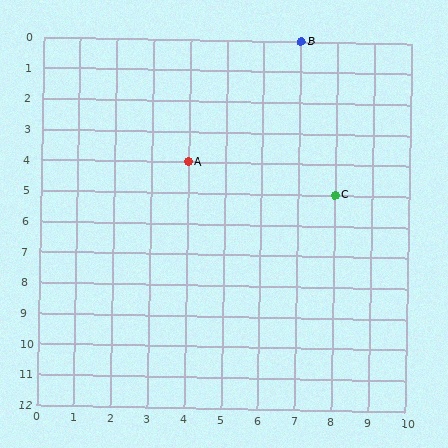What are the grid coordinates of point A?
Point A is at grid coordinates (4, 4).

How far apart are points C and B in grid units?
Points C and B are 1 column and 5 rows apart (about 5.1 grid units diagonally).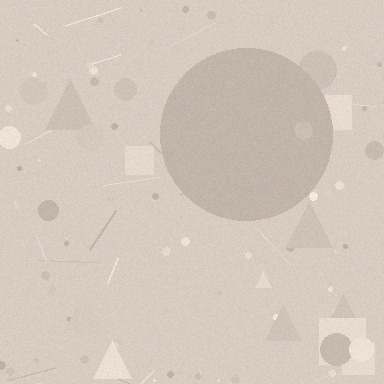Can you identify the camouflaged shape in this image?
The camouflaged shape is a circle.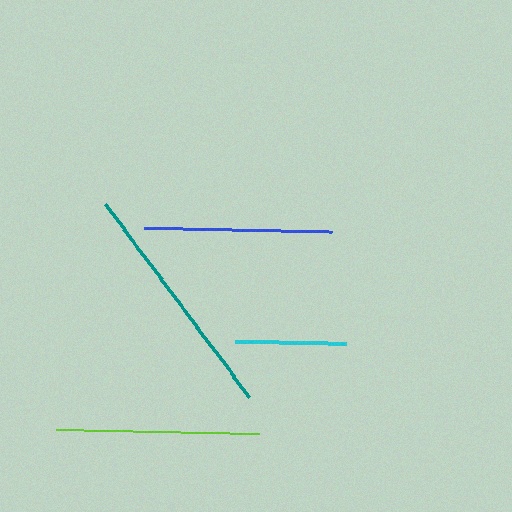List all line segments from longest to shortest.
From longest to shortest: teal, lime, blue, cyan.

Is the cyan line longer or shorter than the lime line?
The lime line is longer than the cyan line.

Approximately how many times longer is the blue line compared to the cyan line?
The blue line is approximately 1.7 times the length of the cyan line.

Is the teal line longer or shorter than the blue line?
The teal line is longer than the blue line.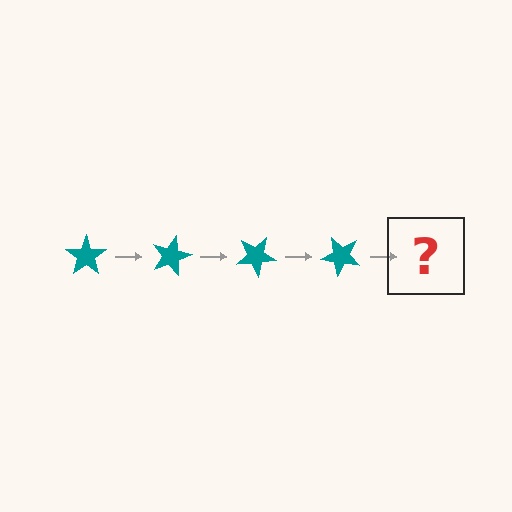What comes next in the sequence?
The next element should be a teal star rotated 60 degrees.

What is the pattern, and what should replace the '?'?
The pattern is that the star rotates 15 degrees each step. The '?' should be a teal star rotated 60 degrees.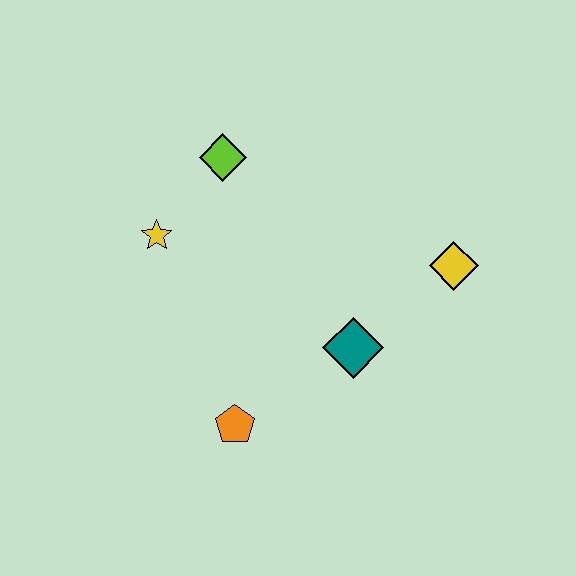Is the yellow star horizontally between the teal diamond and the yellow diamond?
No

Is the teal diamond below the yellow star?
Yes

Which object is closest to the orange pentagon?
The teal diamond is closest to the orange pentagon.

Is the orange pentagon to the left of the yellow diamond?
Yes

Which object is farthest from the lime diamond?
The orange pentagon is farthest from the lime diamond.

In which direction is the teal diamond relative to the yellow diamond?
The teal diamond is to the left of the yellow diamond.